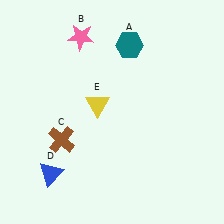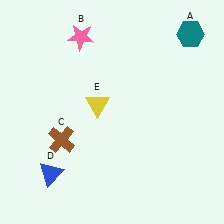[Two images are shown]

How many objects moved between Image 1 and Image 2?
1 object moved between the two images.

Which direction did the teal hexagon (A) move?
The teal hexagon (A) moved right.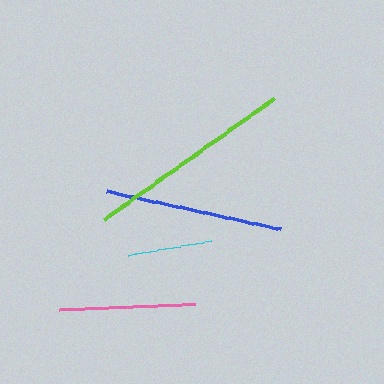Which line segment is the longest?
The lime line is the longest at approximately 209 pixels.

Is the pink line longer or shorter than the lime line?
The lime line is longer than the pink line.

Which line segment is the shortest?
The cyan line is the shortest at approximately 85 pixels.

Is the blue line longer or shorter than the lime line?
The lime line is longer than the blue line.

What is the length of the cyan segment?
The cyan segment is approximately 85 pixels long.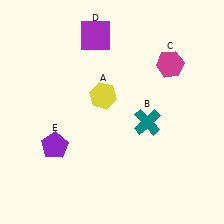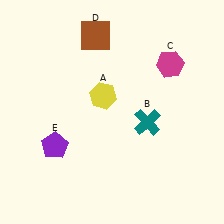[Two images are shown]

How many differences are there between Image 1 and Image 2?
There is 1 difference between the two images.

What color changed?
The square (D) changed from purple in Image 1 to brown in Image 2.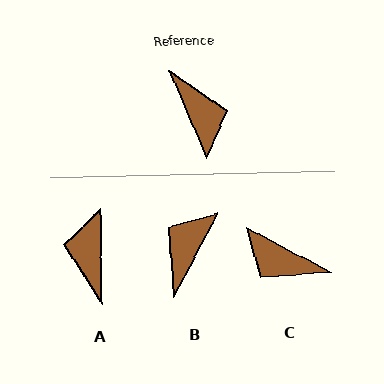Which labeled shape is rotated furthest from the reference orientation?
A, about 157 degrees away.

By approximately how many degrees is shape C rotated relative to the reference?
Approximately 141 degrees clockwise.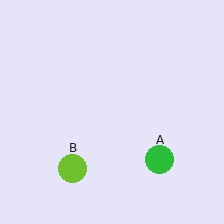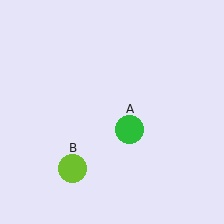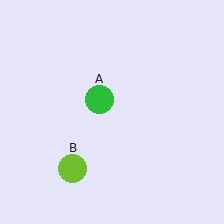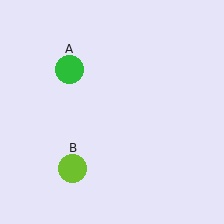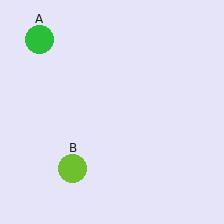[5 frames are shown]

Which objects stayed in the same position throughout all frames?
Lime circle (object B) remained stationary.